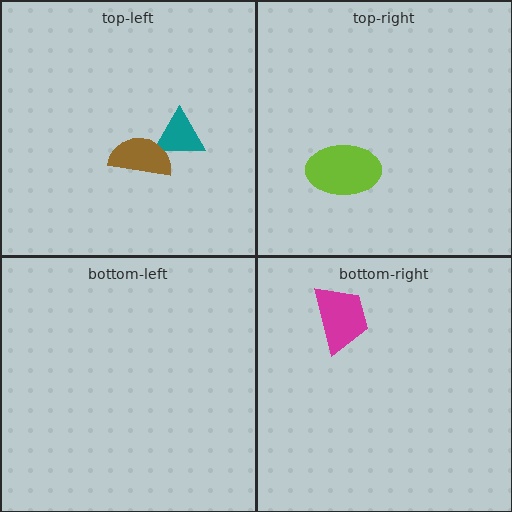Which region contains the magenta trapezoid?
The bottom-right region.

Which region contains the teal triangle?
The top-left region.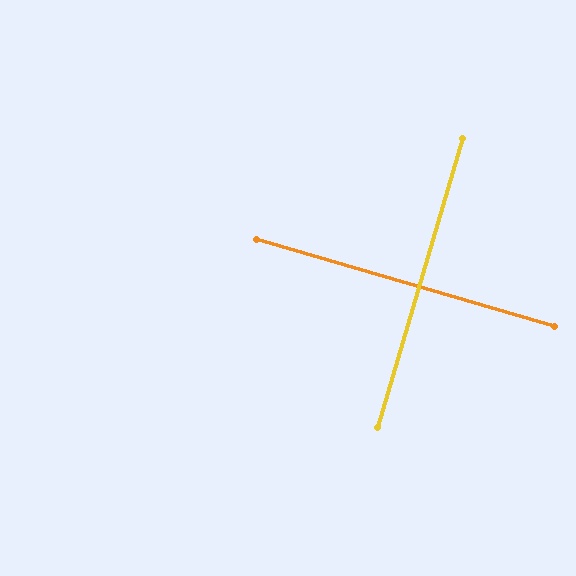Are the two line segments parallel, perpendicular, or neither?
Perpendicular — they meet at approximately 90°.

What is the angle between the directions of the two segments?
Approximately 90 degrees.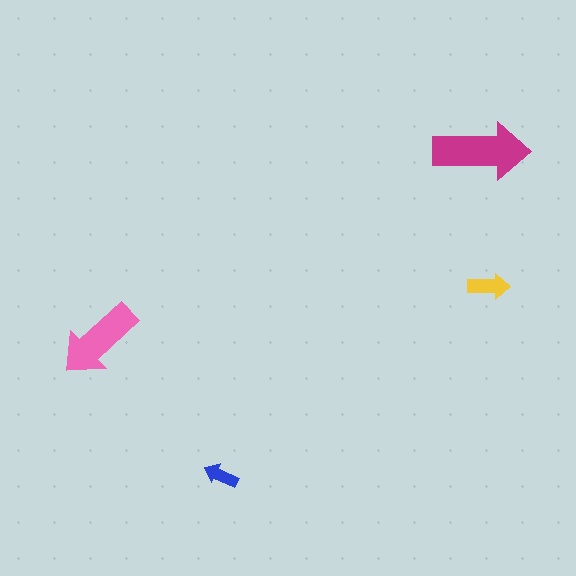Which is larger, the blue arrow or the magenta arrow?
The magenta one.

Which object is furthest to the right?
The yellow arrow is rightmost.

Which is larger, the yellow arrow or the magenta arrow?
The magenta one.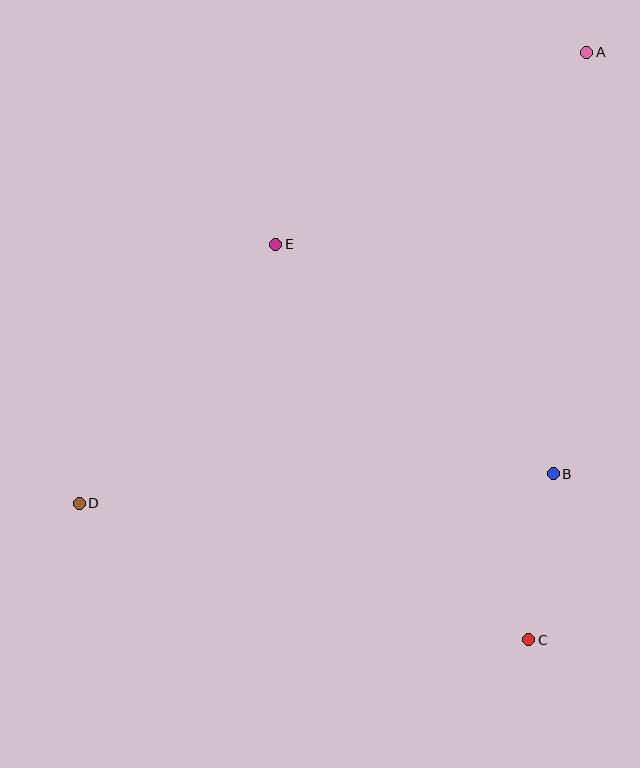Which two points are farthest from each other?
Points A and D are farthest from each other.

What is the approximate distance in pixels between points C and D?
The distance between C and D is approximately 470 pixels.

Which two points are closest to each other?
Points B and C are closest to each other.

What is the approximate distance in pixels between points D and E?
The distance between D and E is approximately 325 pixels.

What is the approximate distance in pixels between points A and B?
The distance between A and B is approximately 423 pixels.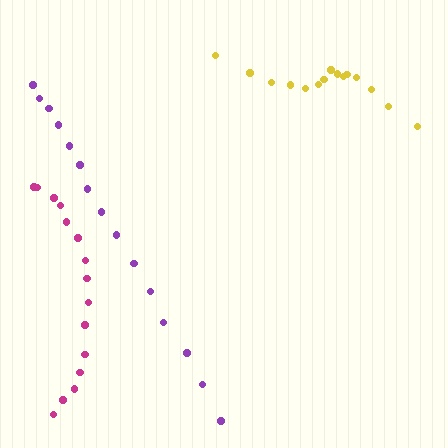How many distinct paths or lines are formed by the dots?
There are 3 distinct paths.